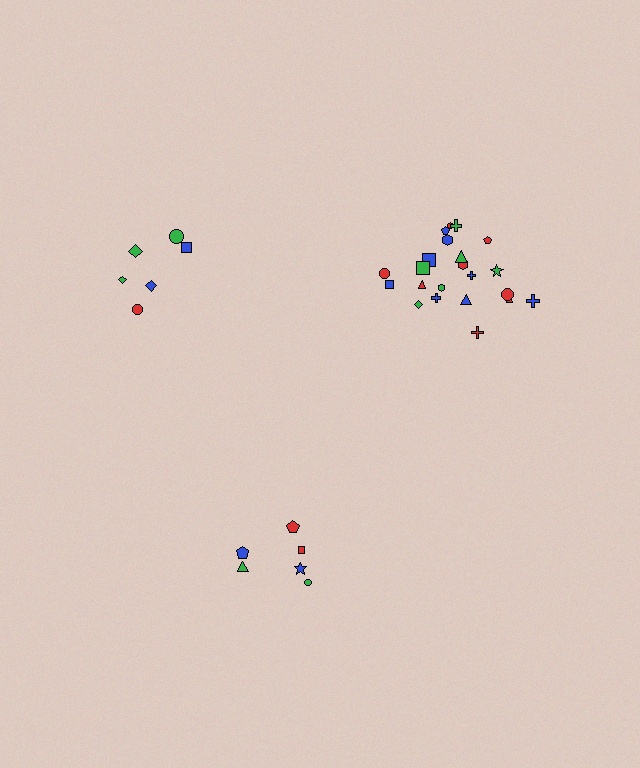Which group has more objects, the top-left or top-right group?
The top-right group.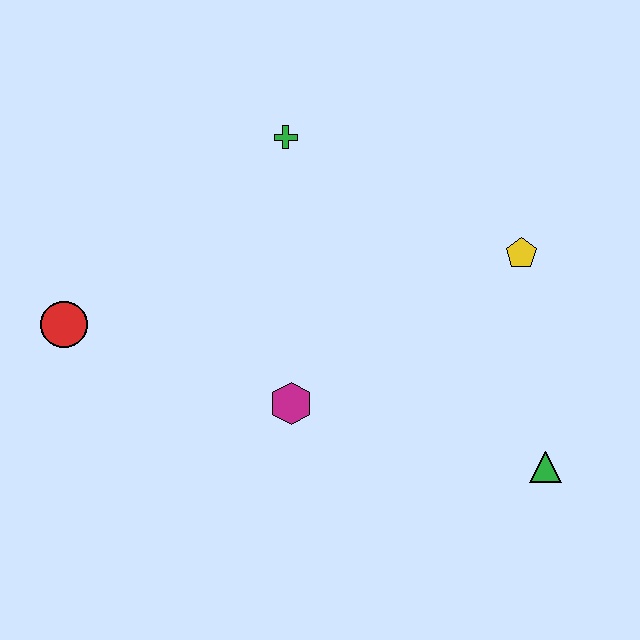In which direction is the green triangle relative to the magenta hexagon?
The green triangle is to the right of the magenta hexagon.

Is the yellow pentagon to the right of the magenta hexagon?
Yes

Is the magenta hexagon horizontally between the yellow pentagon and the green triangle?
No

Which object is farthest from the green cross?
The green triangle is farthest from the green cross.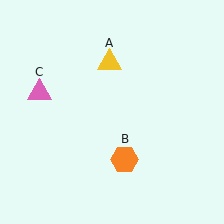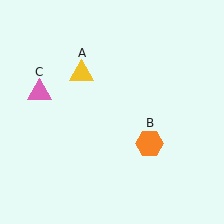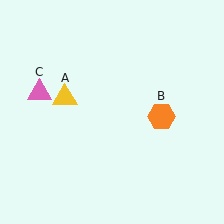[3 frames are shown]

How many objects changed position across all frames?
2 objects changed position: yellow triangle (object A), orange hexagon (object B).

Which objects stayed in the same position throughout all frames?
Pink triangle (object C) remained stationary.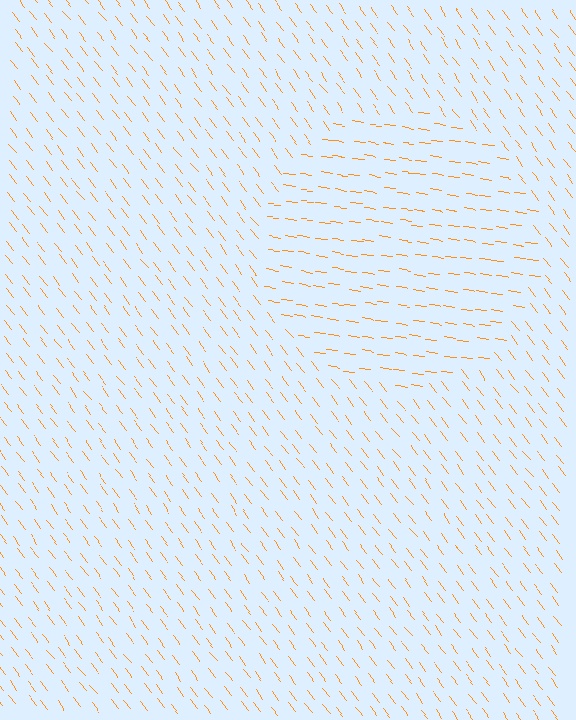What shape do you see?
I see a circle.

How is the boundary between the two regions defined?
The boundary is defined purely by a change in line orientation (approximately 45 degrees difference). All lines are the same color and thickness.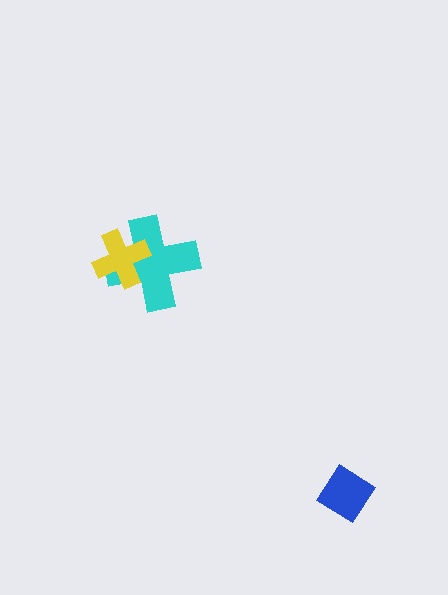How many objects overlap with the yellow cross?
1 object overlaps with the yellow cross.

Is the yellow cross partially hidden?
No, no other shape covers it.